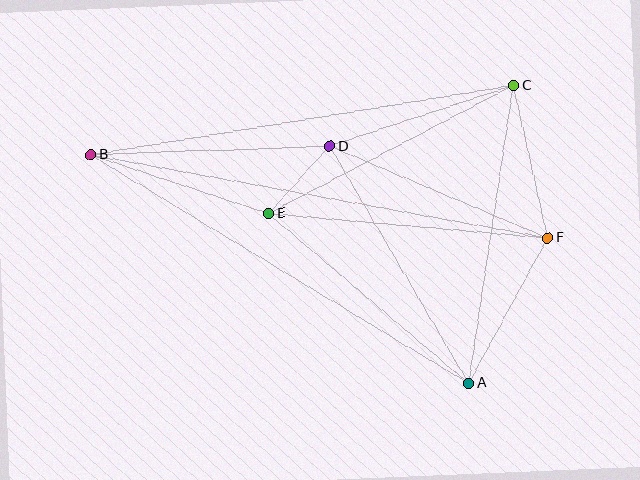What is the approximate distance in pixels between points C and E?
The distance between C and E is approximately 276 pixels.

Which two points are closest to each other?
Points D and E are closest to each other.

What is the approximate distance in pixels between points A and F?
The distance between A and F is approximately 165 pixels.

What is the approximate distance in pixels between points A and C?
The distance between A and C is approximately 301 pixels.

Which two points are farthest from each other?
Points B and F are farthest from each other.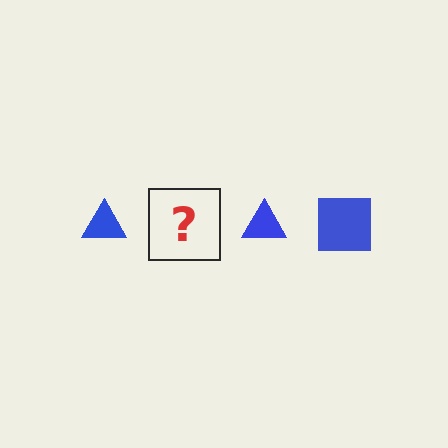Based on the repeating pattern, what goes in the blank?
The blank should be a blue square.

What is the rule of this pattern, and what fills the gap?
The rule is that the pattern cycles through triangle, square shapes in blue. The gap should be filled with a blue square.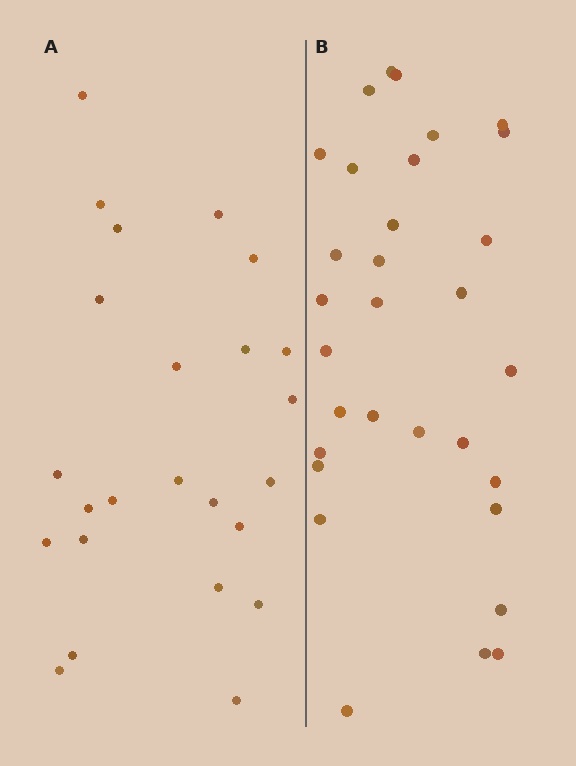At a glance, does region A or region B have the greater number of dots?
Region B (the right region) has more dots.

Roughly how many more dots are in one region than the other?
Region B has roughly 8 or so more dots than region A.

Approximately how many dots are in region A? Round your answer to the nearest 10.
About 20 dots. (The exact count is 24, which rounds to 20.)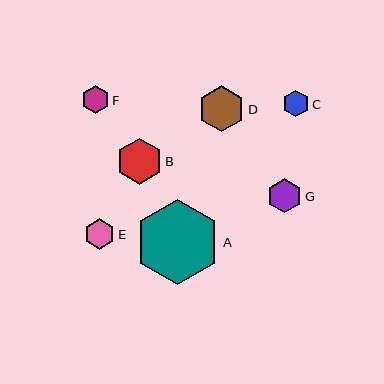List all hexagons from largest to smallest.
From largest to smallest: A, B, D, G, E, F, C.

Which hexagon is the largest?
Hexagon A is the largest with a size of approximately 85 pixels.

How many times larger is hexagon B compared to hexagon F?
Hexagon B is approximately 1.7 times the size of hexagon F.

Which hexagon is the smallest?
Hexagon C is the smallest with a size of approximately 26 pixels.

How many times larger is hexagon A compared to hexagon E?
Hexagon A is approximately 2.8 times the size of hexagon E.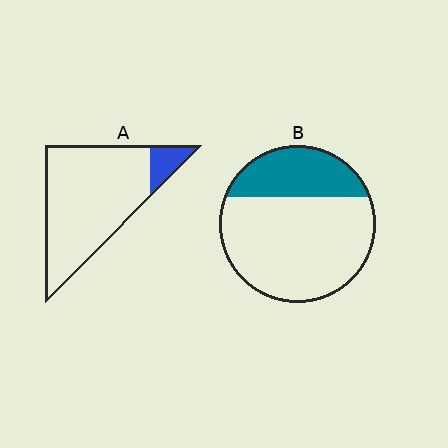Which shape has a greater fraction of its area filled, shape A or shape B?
Shape B.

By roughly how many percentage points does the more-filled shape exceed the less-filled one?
By roughly 20 percentage points (B over A).